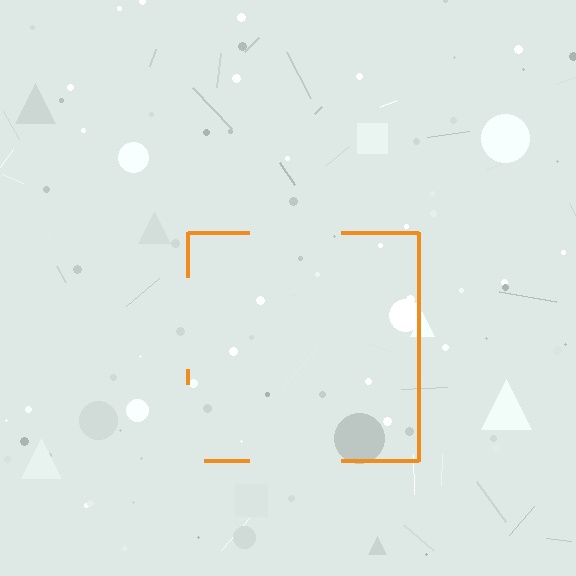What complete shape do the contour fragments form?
The contour fragments form a square.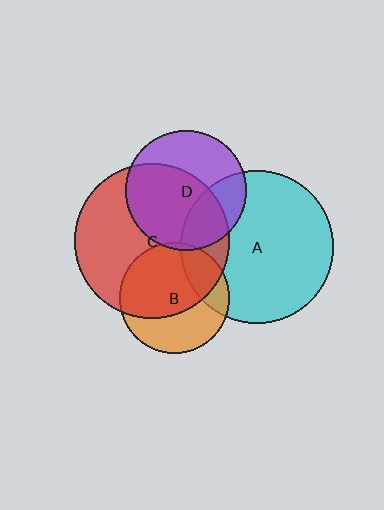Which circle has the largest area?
Circle C (red).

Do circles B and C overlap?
Yes.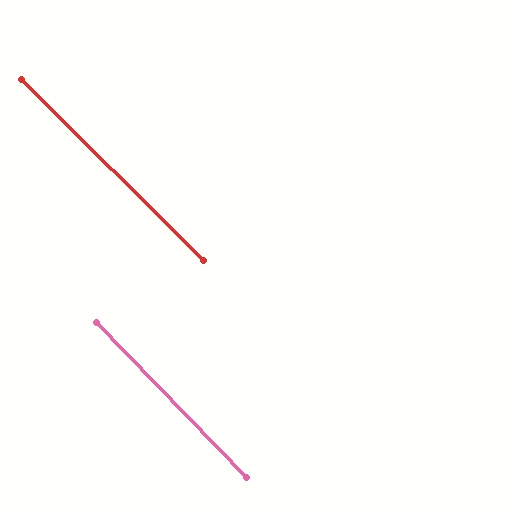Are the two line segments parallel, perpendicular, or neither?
Parallel — their directions differ by only 1.2°.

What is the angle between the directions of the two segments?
Approximately 1 degree.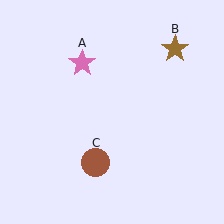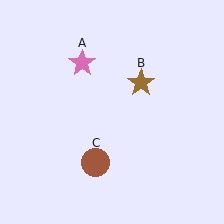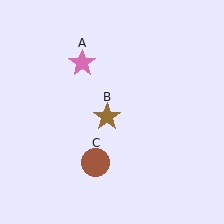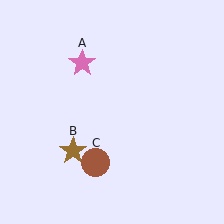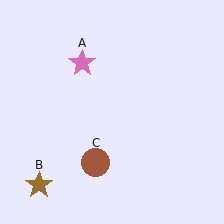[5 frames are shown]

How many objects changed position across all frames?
1 object changed position: brown star (object B).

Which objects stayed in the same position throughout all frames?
Pink star (object A) and brown circle (object C) remained stationary.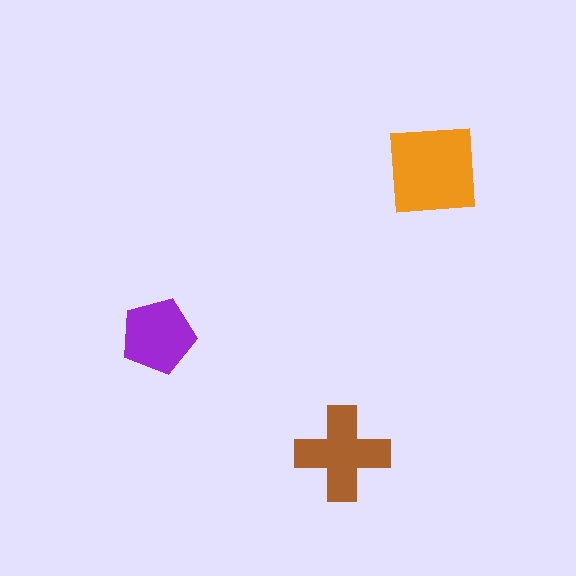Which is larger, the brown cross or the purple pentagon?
The brown cross.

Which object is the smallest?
The purple pentagon.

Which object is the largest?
The orange square.